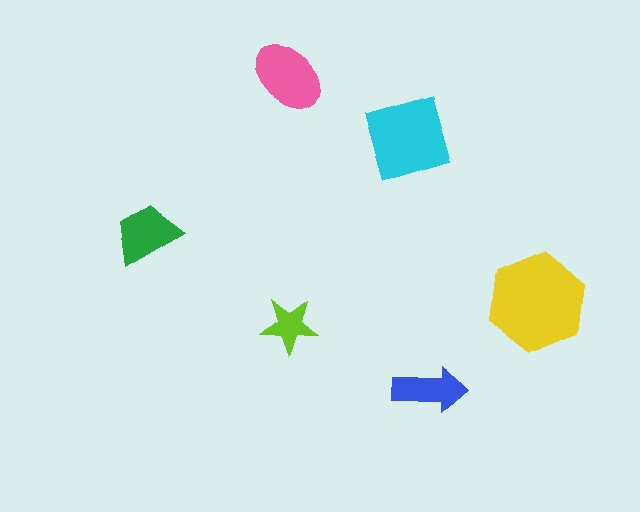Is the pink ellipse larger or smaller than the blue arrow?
Larger.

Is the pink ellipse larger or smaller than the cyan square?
Smaller.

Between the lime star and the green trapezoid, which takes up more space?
The green trapezoid.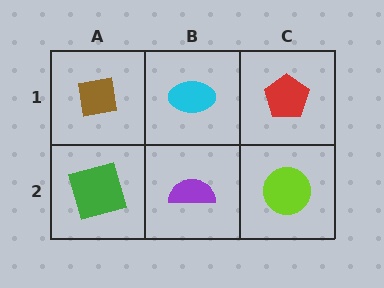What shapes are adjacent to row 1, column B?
A purple semicircle (row 2, column B), a brown square (row 1, column A), a red pentagon (row 1, column C).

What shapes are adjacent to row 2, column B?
A cyan ellipse (row 1, column B), a green square (row 2, column A), a lime circle (row 2, column C).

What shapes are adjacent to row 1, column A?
A green square (row 2, column A), a cyan ellipse (row 1, column B).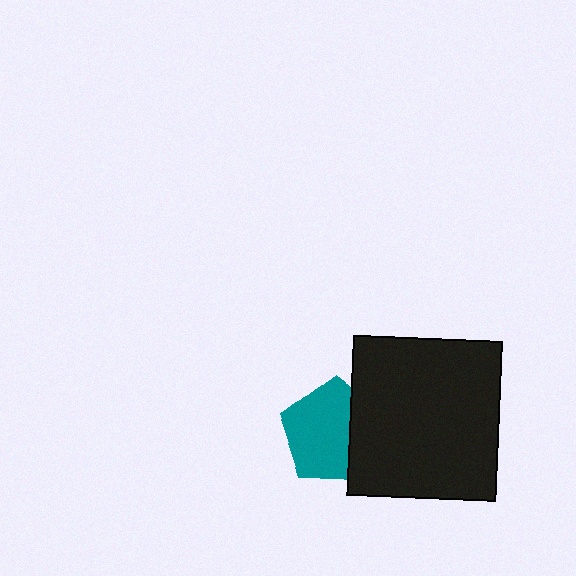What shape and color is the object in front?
The object in front is a black rectangle.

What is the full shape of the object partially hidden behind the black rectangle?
The partially hidden object is a teal pentagon.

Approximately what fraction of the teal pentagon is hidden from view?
Roughly 31% of the teal pentagon is hidden behind the black rectangle.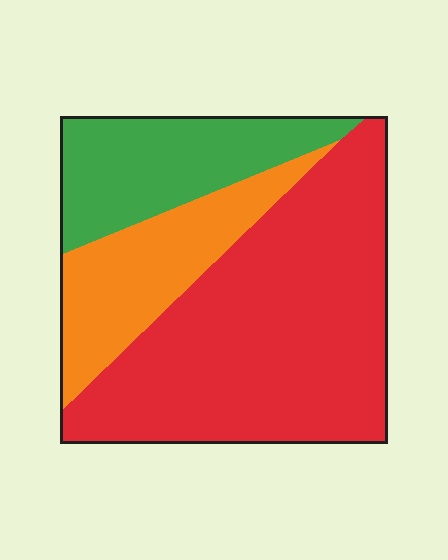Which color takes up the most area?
Red, at roughly 60%.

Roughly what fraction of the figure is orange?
Orange covers roughly 20% of the figure.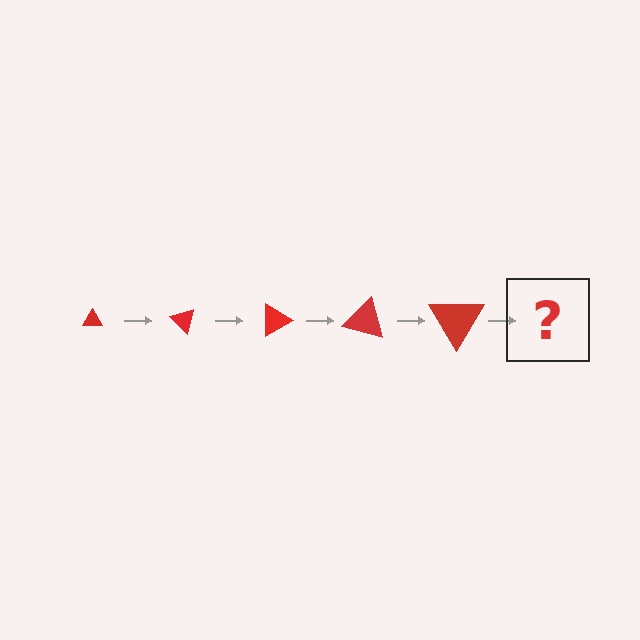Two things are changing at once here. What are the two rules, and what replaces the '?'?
The two rules are that the triangle grows larger each step and it rotates 45 degrees each step. The '?' should be a triangle, larger than the previous one and rotated 225 degrees from the start.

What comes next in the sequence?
The next element should be a triangle, larger than the previous one and rotated 225 degrees from the start.